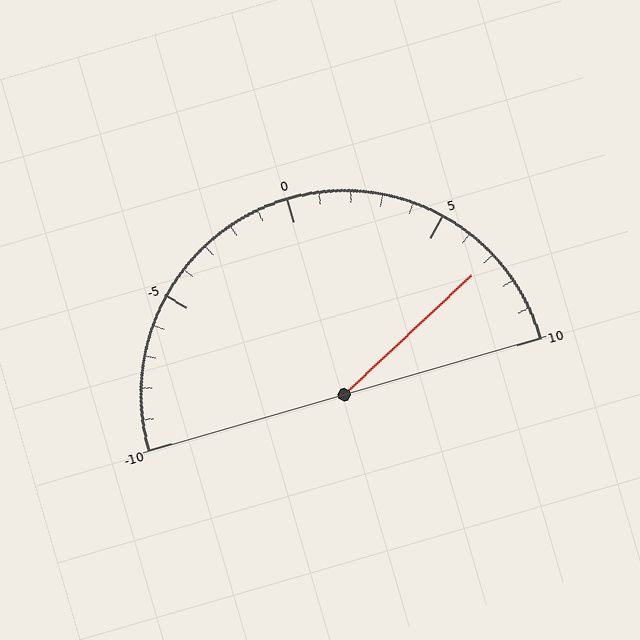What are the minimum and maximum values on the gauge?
The gauge ranges from -10 to 10.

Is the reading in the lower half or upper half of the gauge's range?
The reading is in the upper half of the range (-10 to 10).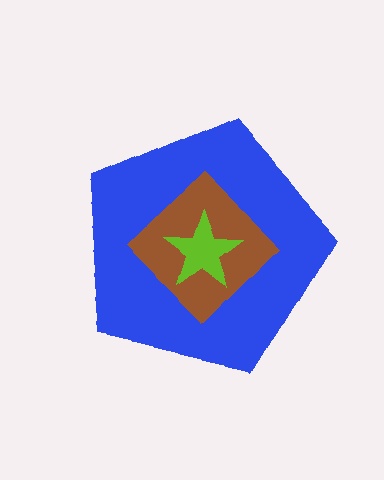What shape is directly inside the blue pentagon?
The brown diamond.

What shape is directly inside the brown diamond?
The lime star.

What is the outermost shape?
The blue pentagon.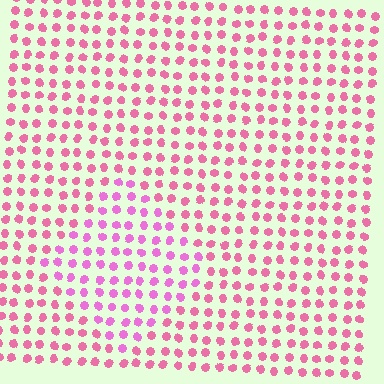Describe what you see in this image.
The image is filled with small pink elements in a uniform arrangement. A diamond-shaped region is visible where the elements are tinted to a slightly different hue, forming a subtle color boundary.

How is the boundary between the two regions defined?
The boundary is defined purely by a slight shift in hue (about 25 degrees). Spacing, size, and orientation are identical on both sides.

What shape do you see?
I see a diamond.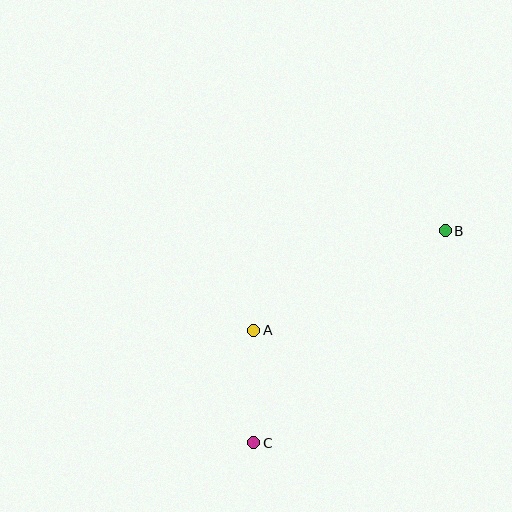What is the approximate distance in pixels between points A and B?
The distance between A and B is approximately 216 pixels.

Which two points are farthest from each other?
Points B and C are farthest from each other.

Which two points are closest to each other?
Points A and C are closest to each other.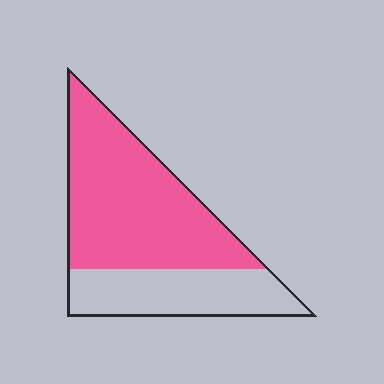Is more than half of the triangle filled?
Yes.